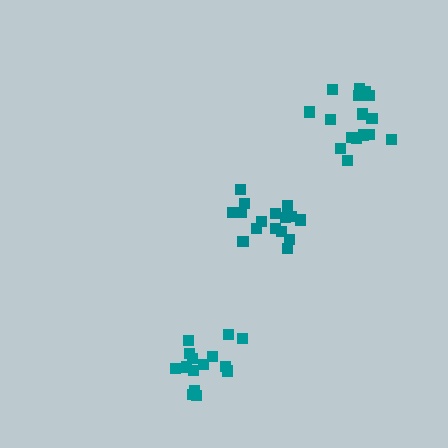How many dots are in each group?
Group 1: 16 dots, Group 2: 15 dots, Group 3: 16 dots (47 total).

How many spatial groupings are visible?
There are 3 spatial groupings.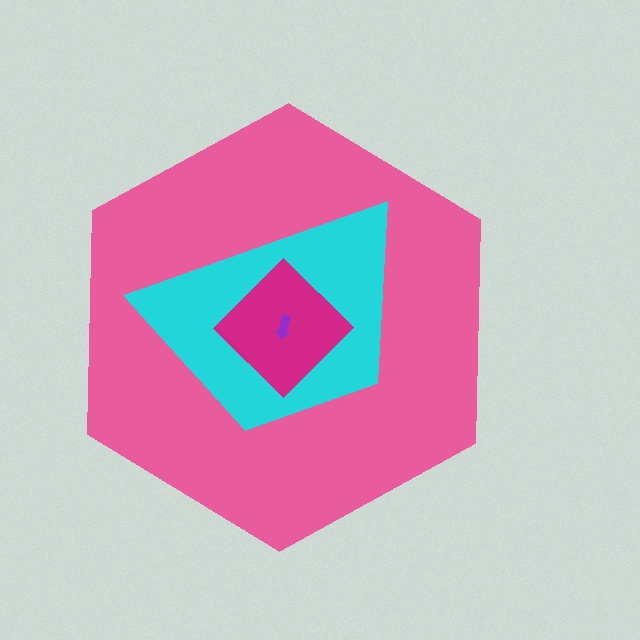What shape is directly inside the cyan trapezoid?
The magenta diamond.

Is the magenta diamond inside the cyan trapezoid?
Yes.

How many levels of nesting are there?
4.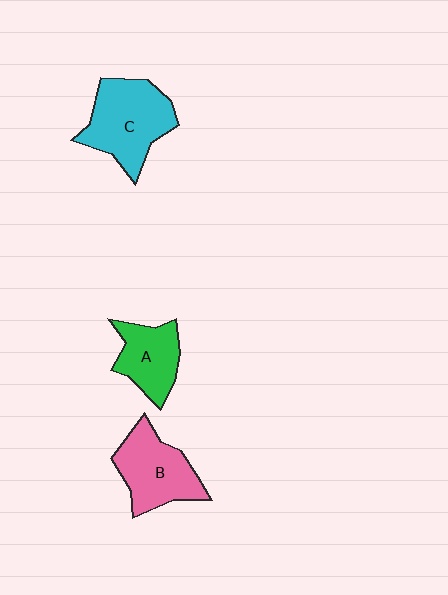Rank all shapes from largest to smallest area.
From largest to smallest: C (cyan), B (pink), A (green).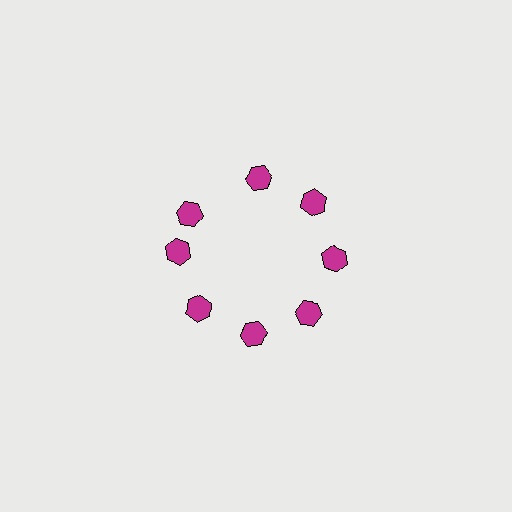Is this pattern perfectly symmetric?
No. The 8 magenta hexagons are arranged in a ring, but one element near the 10 o'clock position is rotated out of alignment along the ring, breaking the 8-fold rotational symmetry.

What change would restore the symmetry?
The symmetry would be restored by rotating it back into even spacing with its neighbors so that all 8 hexagons sit at equal angles and equal distance from the center.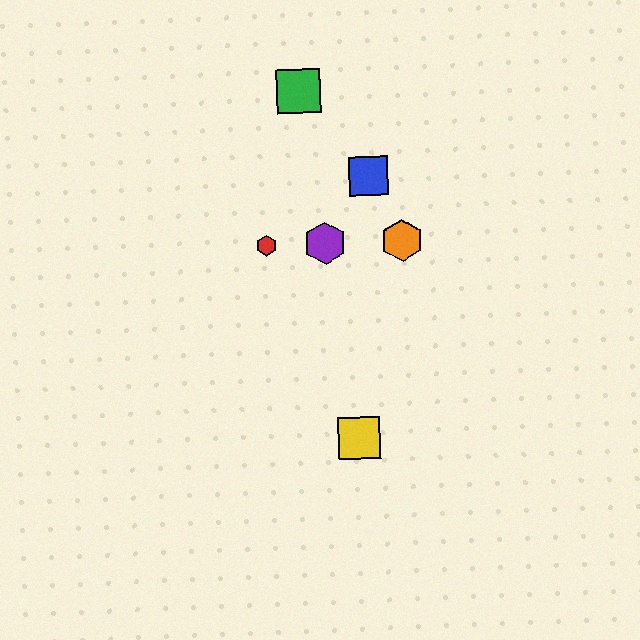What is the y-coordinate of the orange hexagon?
The orange hexagon is at y≈240.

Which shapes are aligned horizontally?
The red hexagon, the purple hexagon, the orange hexagon are aligned horizontally.